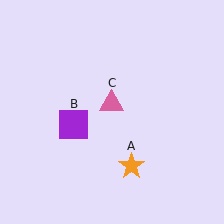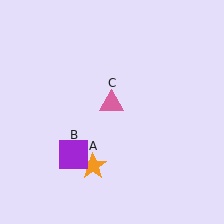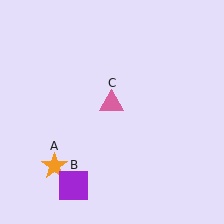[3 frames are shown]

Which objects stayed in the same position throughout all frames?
Pink triangle (object C) remained stationary.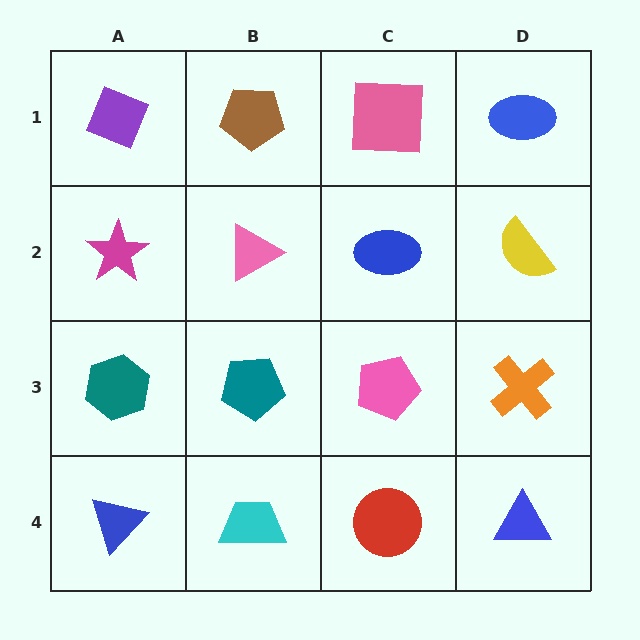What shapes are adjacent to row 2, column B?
A brown pentagon (row 1, column B), a teal pentagon (row 3, column B), a magenta star (row 2, column A), a blue ellipse (row 2, column C).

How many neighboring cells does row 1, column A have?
2.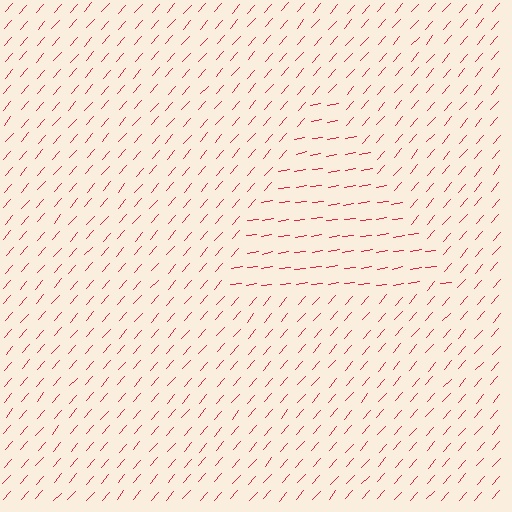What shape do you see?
I see a triangle.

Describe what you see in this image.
The image is filled with small red line segments. A triangle region in the image has lines oriented differently from the surrounding lines, creating a visible texture boundary.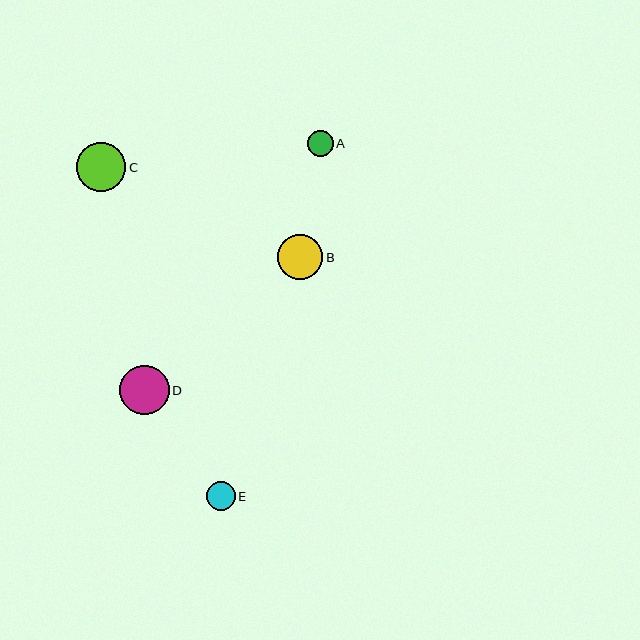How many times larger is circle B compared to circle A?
Circle B is approximately 1.7 times the size of circle A.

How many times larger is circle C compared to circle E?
Circle C is approximately 1.7 times the size of circle E.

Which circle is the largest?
Circle D is the largest with a size of approximately 50 pixels.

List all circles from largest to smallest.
From largest to smallest: D, C, B, E, A.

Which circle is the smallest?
Circle A is the smallest with a size of approximately 26 pixels.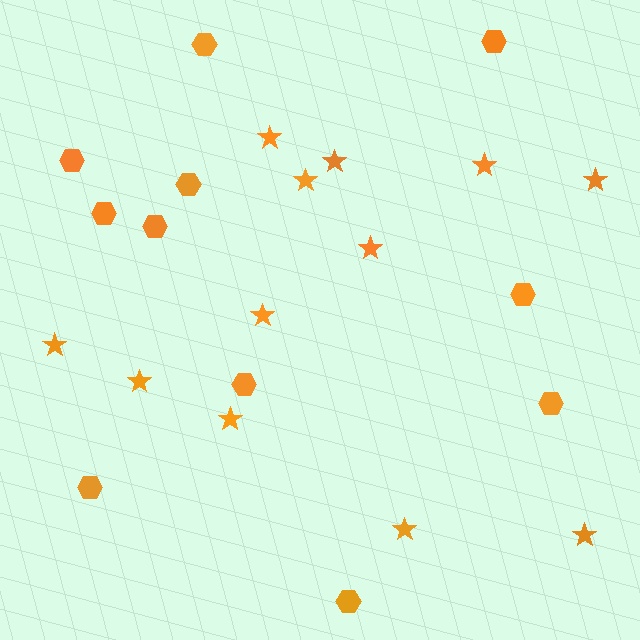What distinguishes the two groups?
There are 2 groups: one group of stars (12) and one group of hexagons (11).